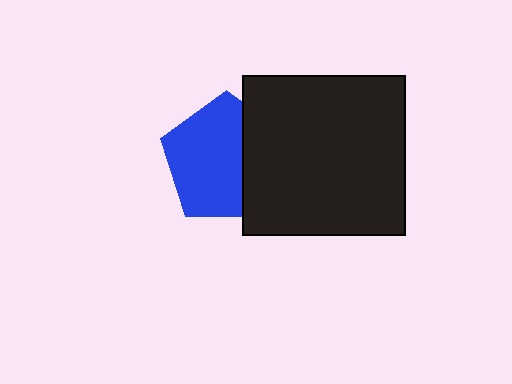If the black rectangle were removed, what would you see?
You would see the complete blue pentagon.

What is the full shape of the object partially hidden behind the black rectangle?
The partially hidden object is a blue pentagon.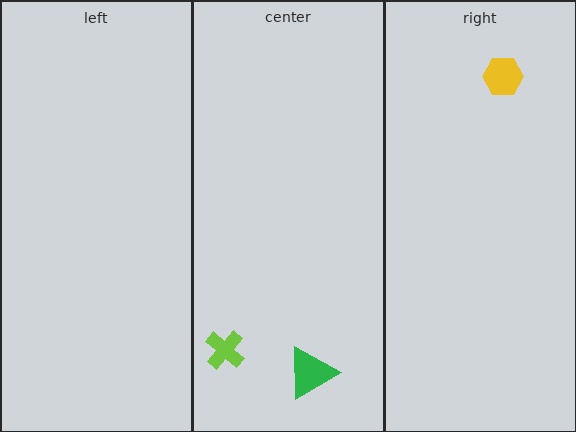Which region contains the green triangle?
The center region.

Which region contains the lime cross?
The center region.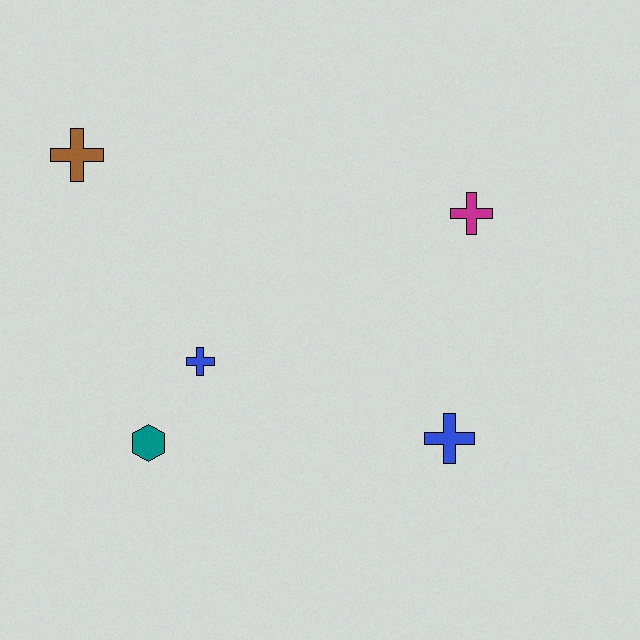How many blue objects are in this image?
There are 2 blue objects.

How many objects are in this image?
There are 5 objects.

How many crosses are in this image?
There are 4 crosses.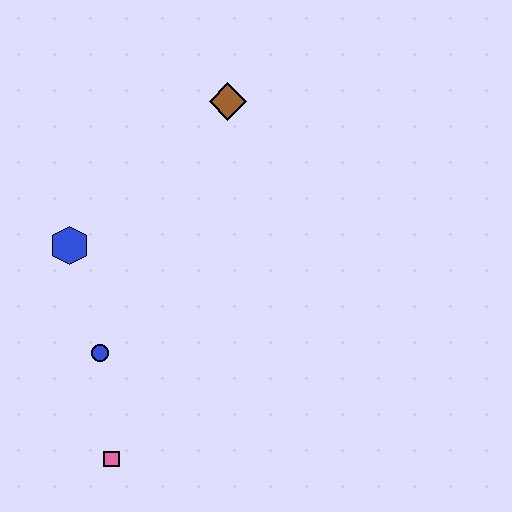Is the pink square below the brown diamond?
Yes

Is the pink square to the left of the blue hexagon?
No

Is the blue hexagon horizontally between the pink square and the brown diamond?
No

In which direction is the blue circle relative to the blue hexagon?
The blue circle is below the blue hexagon.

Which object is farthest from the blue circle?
The brown diamond is farthest from the blue circle.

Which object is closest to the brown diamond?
The blue hexagon is closest to the brown diamond.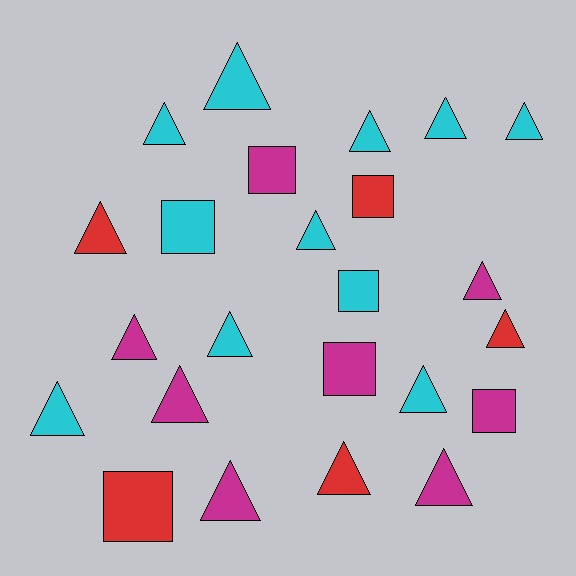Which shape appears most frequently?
Triangle, with 17 objects.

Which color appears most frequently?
Cyan, with 11 objects.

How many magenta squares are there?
There are 3 magenta squares.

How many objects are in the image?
There are 24 objects.